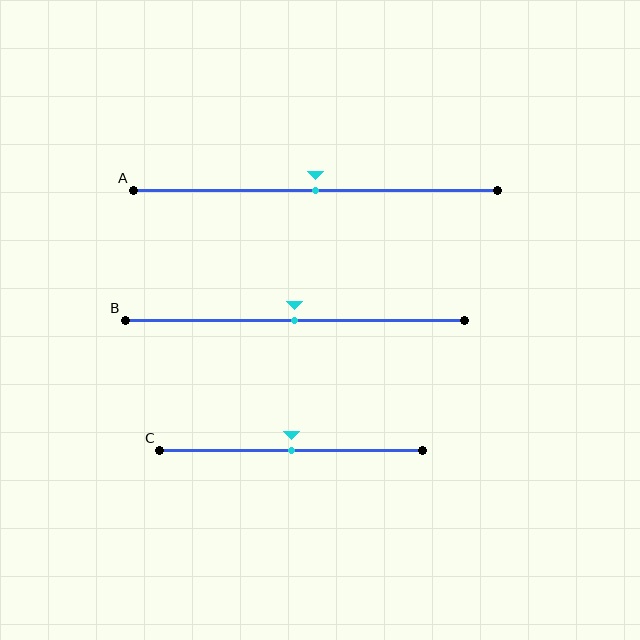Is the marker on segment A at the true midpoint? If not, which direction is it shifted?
Yes, the marker on segment A is at the true midpoint.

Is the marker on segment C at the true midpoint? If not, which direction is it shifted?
Yes, the marker on segment C is at the true midpoint.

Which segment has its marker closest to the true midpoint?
Segment A has its marker closest to the true midpoint.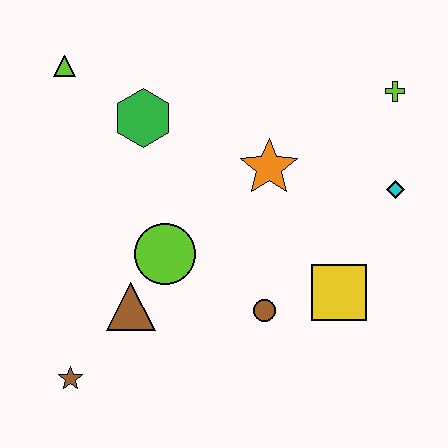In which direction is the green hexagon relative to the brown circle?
The green hexagon is above the brown circle.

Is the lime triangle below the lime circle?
No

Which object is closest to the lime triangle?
The green hexagon is closest to the lime triangle.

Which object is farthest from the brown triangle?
The lime cross is farthest from the brown triangle.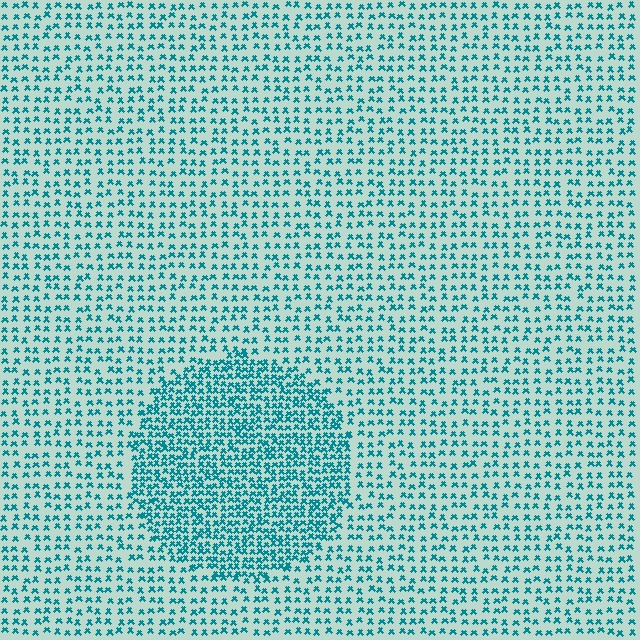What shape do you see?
I see a circle.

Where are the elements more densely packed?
The elements are more densely packed inside the circle boundary.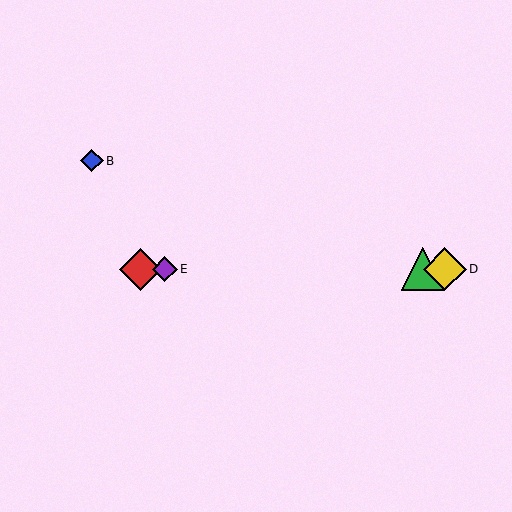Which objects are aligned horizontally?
Objects A, C, D, E are aligned horizontally.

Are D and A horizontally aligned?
Yes, both are at y≈269.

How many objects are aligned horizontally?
4 objects (A, C, D, E) are aligned horizontally.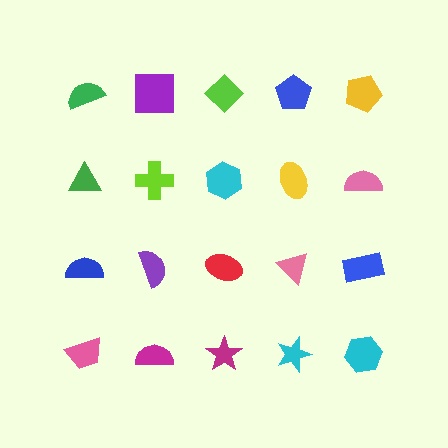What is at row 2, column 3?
A cyan hexagon.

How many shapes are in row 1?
5 shapes.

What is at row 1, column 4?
A blue pentagon.